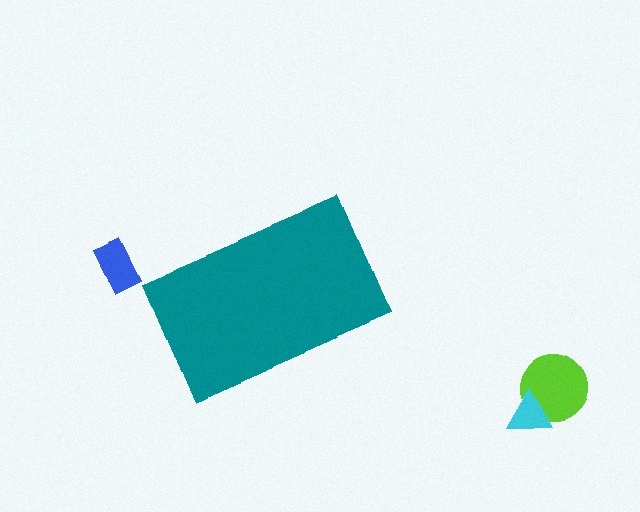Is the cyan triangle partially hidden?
No, the cyan triangle is fully visible.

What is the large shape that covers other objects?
A teal rectangle.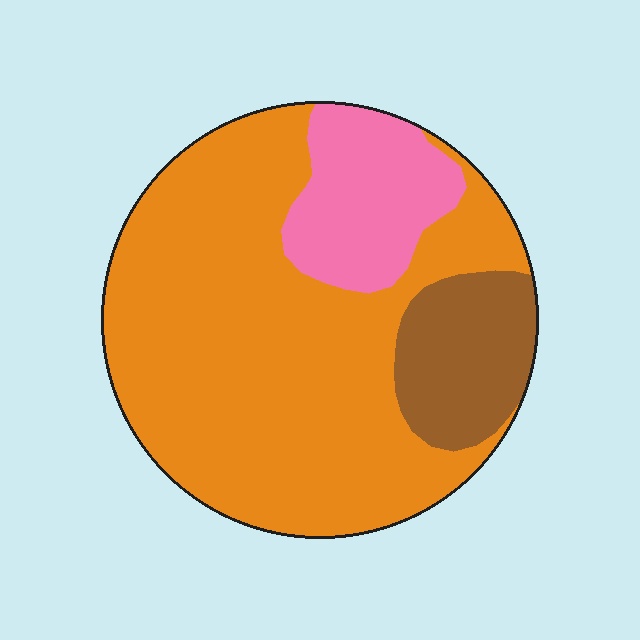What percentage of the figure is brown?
Brown covers about 15% of the figure.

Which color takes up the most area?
Orange, at roughly 70%.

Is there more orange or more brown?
Orange.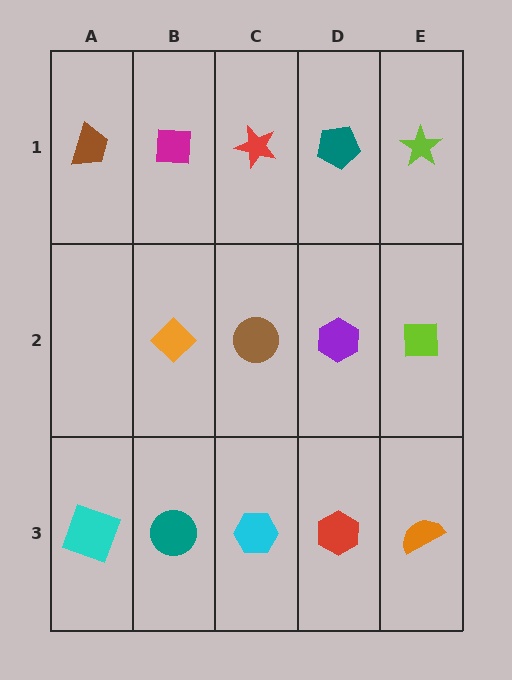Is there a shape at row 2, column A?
No, that cell is empty.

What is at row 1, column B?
A magenta square.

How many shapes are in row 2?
4 shapes.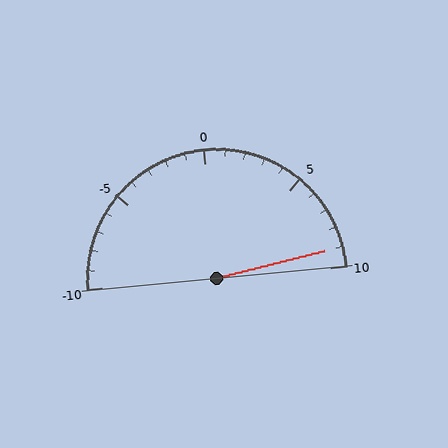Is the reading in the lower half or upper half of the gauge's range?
The reading is in the upper half of the range (-10 to 10).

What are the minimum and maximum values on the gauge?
The gauge ranges from -10 to 10.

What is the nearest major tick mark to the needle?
The nearest major tick mark is 10.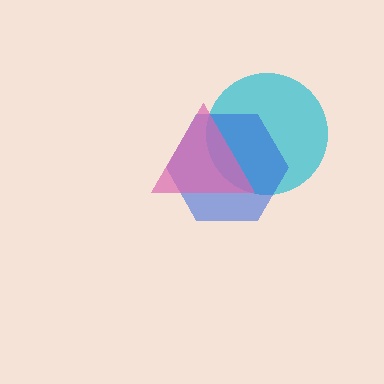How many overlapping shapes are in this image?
There are 3 overlapping shapes in the image.